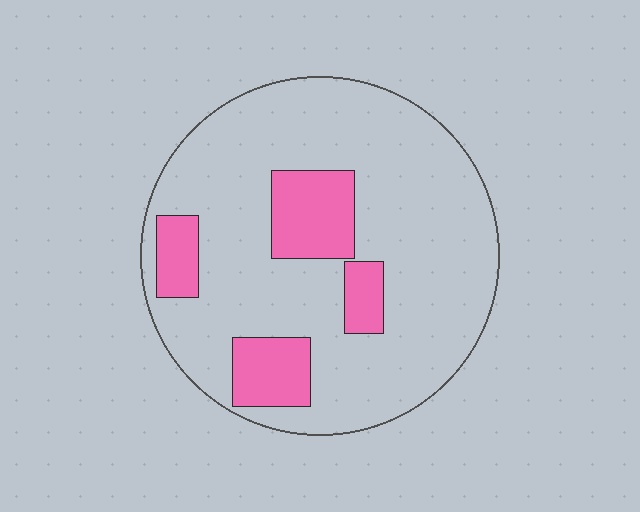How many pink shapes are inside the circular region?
4.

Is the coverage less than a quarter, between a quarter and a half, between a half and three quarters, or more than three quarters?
Less than a quarter.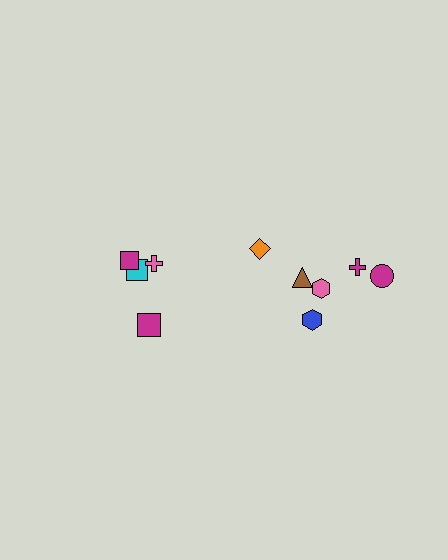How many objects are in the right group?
There are 6 objects.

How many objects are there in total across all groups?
There are 10 objects.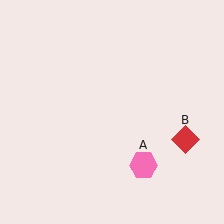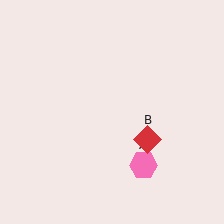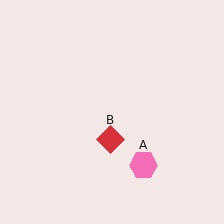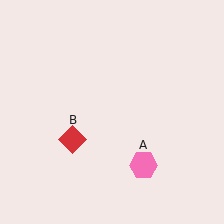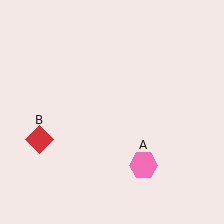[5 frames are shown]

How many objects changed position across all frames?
1 object changed position: red diamond (object B).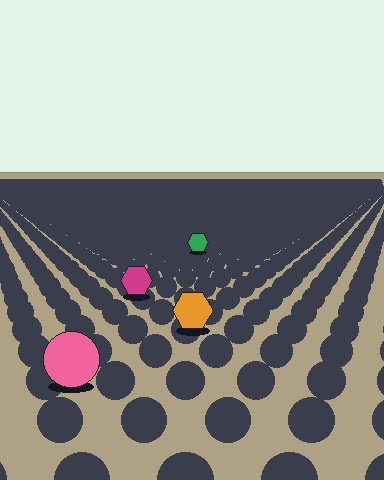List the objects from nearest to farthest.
From nearest to farthest: the pink circle, the orange hexagon, the magenta hexagon, the green hexagon.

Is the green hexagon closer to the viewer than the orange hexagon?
No. The orange hexagon is closer — you can tell from the texture gradient: the ground texture is coarser near it.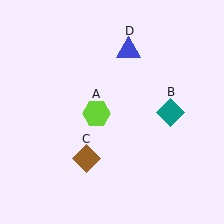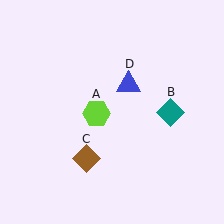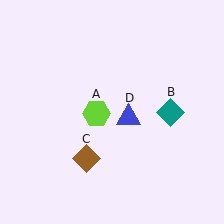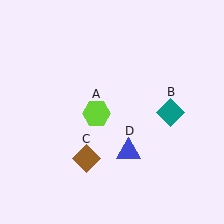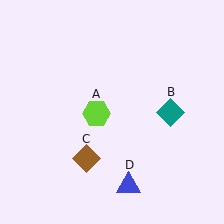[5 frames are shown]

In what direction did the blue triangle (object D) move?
The blue triangle (object D) moved down.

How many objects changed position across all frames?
1 object changed position: blue triangle (object D).